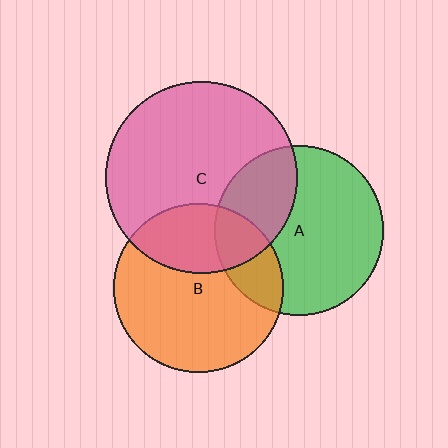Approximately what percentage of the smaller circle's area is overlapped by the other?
Approximately 30%.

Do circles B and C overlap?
Yes.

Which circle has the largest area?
Circle C (pink).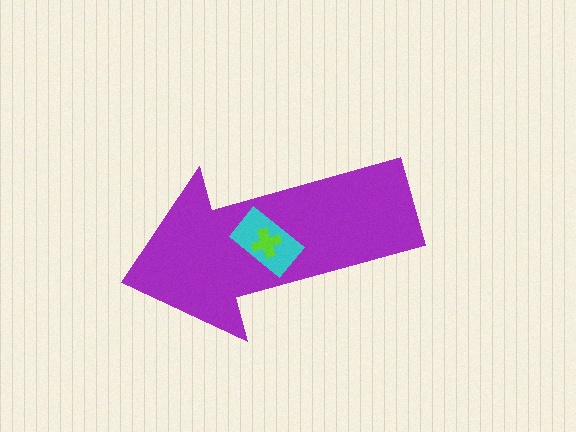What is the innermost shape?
The lime cross.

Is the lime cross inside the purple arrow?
Yes.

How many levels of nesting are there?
3.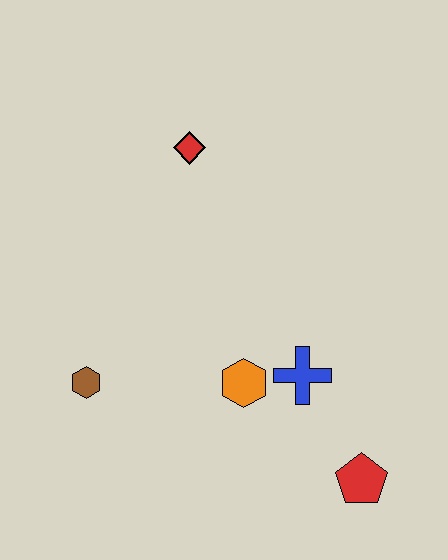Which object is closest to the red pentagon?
The blue cross is closest to the red pentagon.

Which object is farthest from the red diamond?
The red pentagon is farthest from the red diamond.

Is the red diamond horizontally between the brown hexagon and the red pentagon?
Yes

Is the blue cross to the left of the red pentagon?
Yes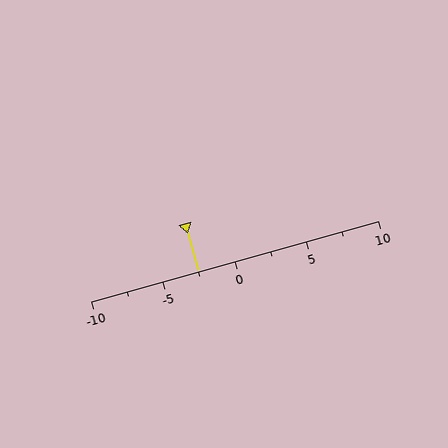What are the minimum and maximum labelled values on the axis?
The axis runs from -10 to 10.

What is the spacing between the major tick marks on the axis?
The major ticks are spaced 5 apart.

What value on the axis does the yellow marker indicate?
The marker indicates approximately -2.5.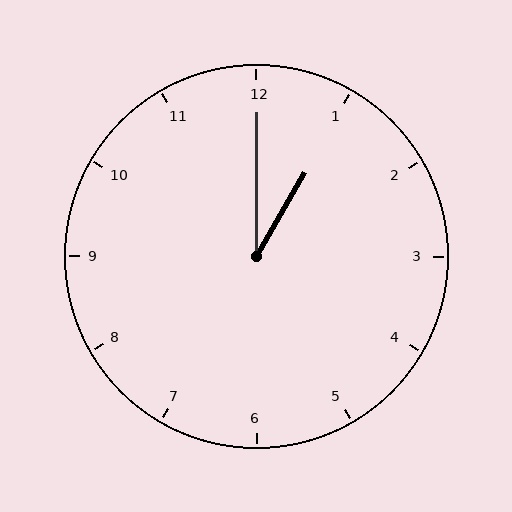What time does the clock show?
1:00.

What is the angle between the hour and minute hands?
Approximately 30 degrees.